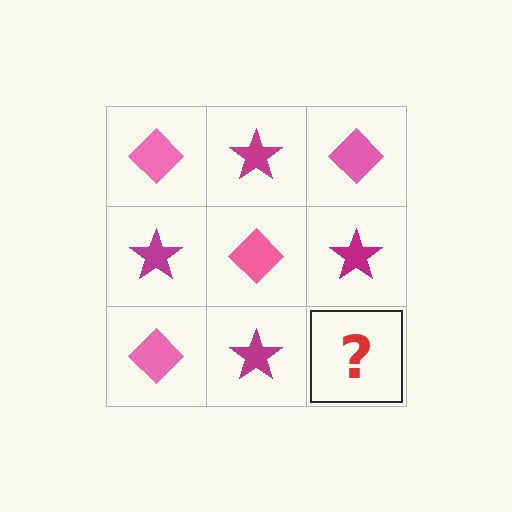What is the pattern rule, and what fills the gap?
The rule is that it alternates pink diamond and magenta star in a checkerboard pattern. The gap should be filled with a pink diamond.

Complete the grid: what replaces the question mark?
The question mark should be replaced with a pink diamond.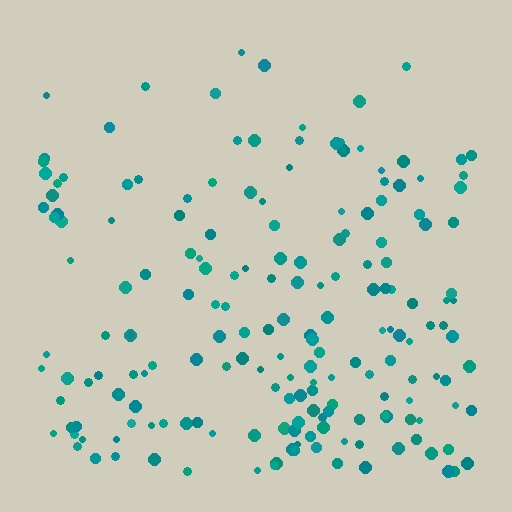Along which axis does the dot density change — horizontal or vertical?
Vertical.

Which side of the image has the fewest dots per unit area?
The top.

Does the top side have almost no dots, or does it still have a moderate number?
Still a moderate number, just noticeably fewer than the bottom.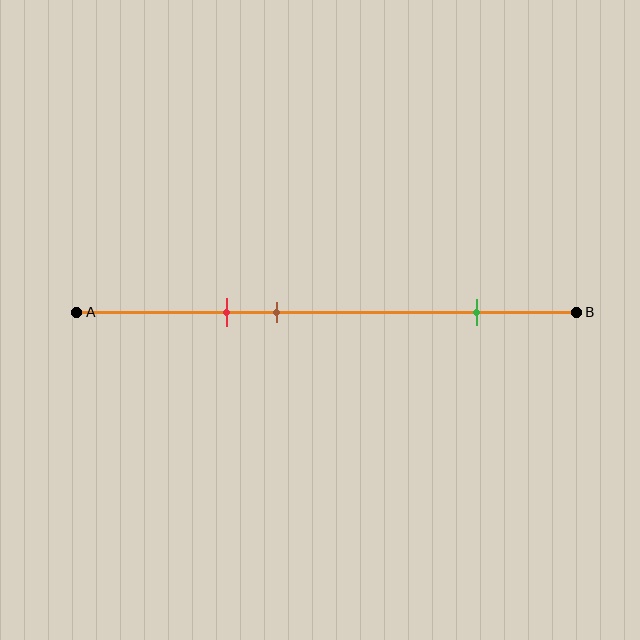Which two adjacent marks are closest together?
The red and brown marks are the closest adjacent pair.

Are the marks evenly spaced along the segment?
No, the marks are not evenly spaced.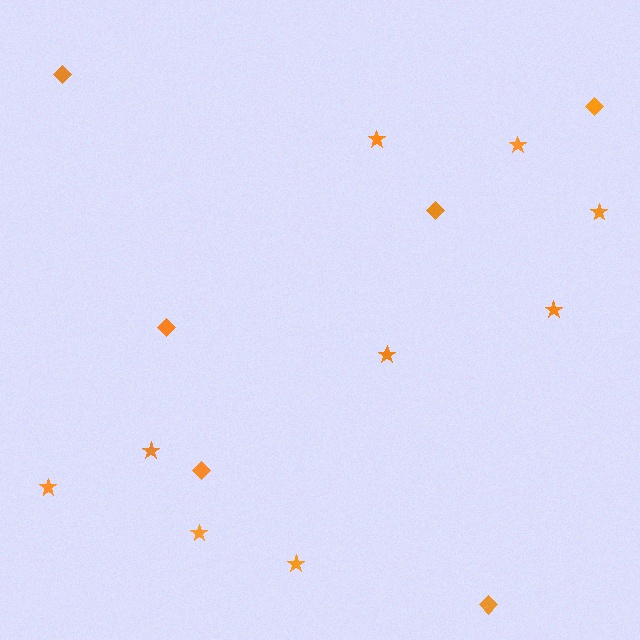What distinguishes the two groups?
There are 2 groups: one group of diamonds (6) and one group of stars (9).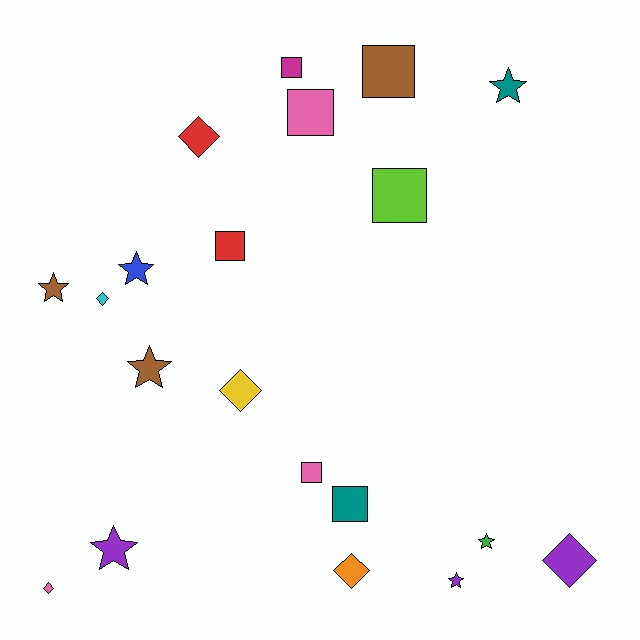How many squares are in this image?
There are 7 squares.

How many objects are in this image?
There are 20 objects.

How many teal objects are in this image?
There are 2 teal objects.